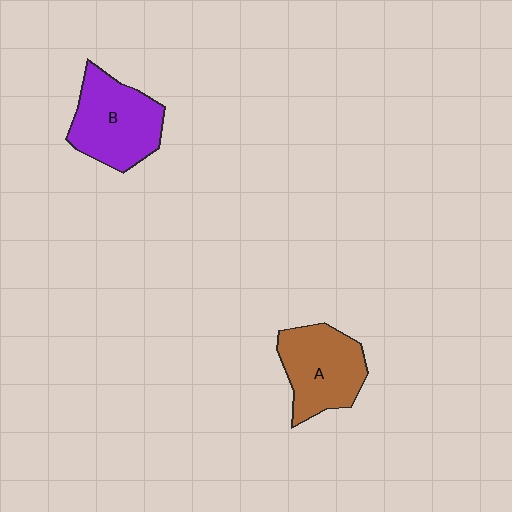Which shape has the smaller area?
Shape A (brown).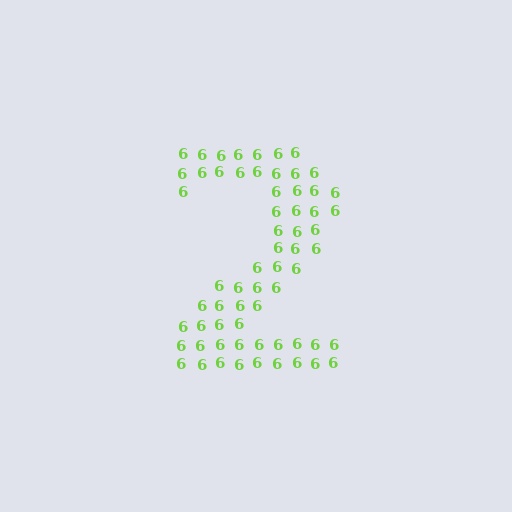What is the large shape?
The large shape is the digit 2.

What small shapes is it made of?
It is made of small digit 6's.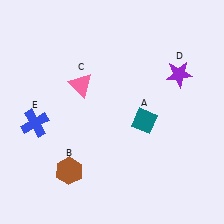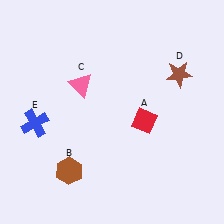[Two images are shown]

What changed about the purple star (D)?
In Image 1, D is purple. In Image 2, it changed to brown.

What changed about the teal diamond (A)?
In Image 1, A is teal. In Image 2, it changed to red.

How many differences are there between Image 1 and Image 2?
There are 2 differences between the two images.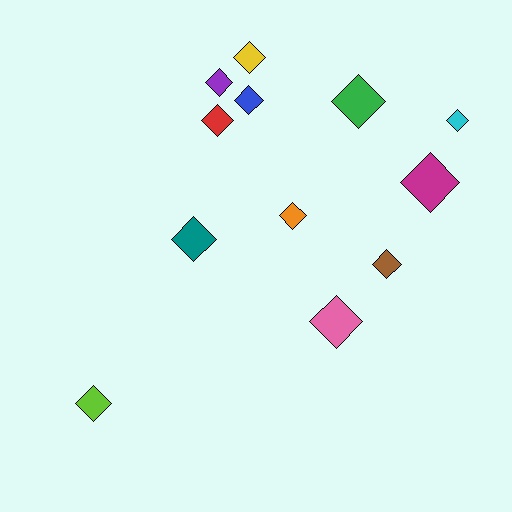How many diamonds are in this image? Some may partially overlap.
There are 12 diamonds.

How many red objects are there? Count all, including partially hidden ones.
There is 1 red object.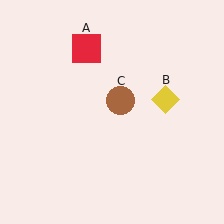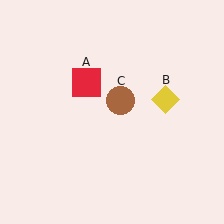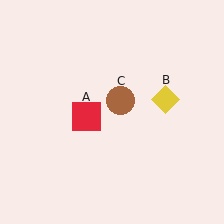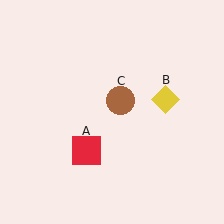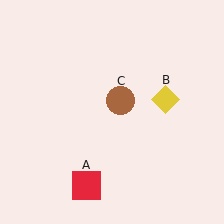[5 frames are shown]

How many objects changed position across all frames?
1 object changed position: red square (object A).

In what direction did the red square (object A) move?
The red square (object A) moved down.